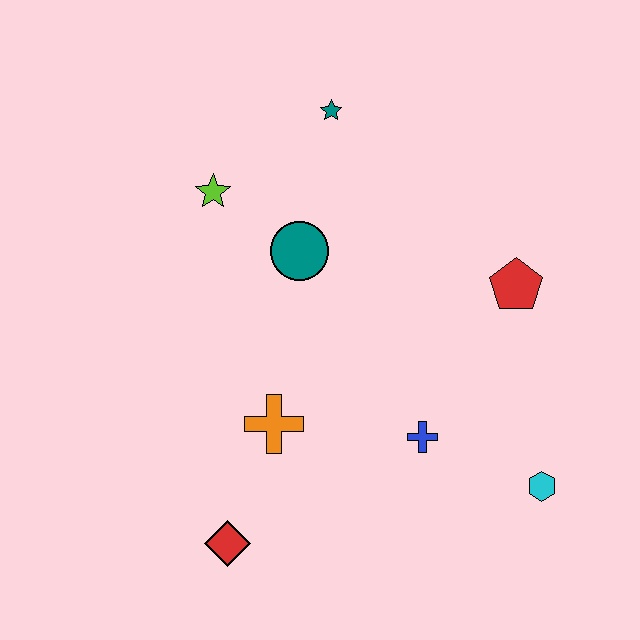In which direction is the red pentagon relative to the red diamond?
The red pentagon is to the right of the red diamond.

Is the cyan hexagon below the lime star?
Yes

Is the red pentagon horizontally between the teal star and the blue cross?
No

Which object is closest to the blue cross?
The cyan hexagon is closest to the blue cross.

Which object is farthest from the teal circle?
The cyan hexagon is farthest from the teal circle.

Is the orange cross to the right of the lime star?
Yes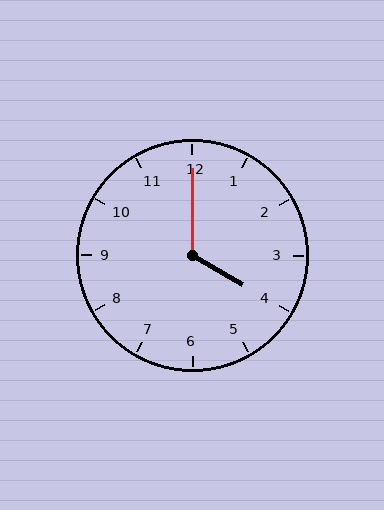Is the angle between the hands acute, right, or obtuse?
It is obtuse.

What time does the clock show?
4:00.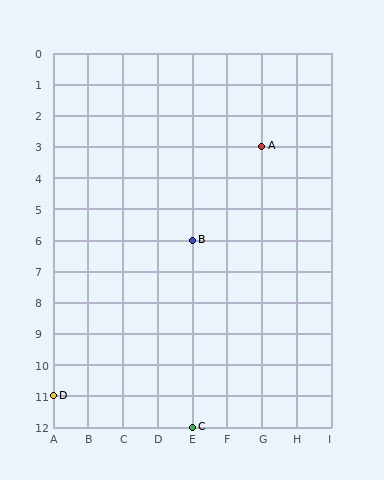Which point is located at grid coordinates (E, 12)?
Point C is at (E, 12).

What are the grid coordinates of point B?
Point B is at grid coordinates (E, 6).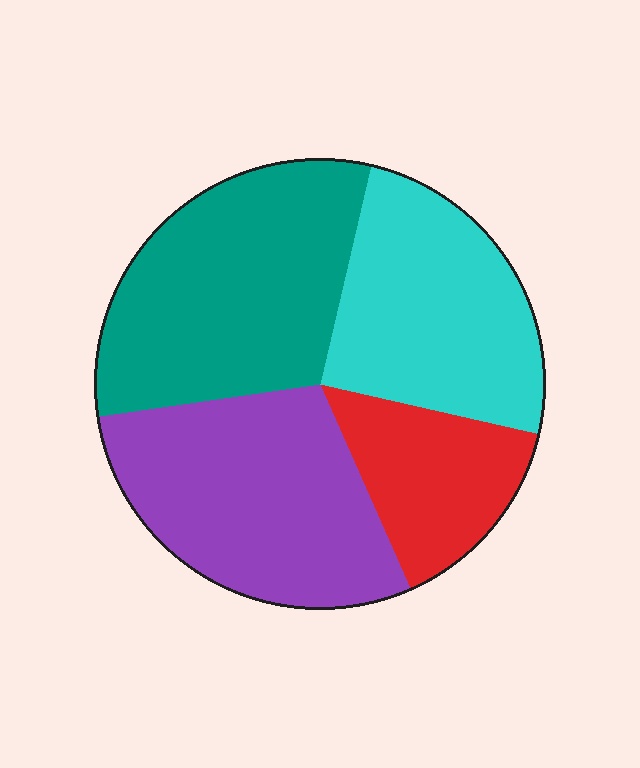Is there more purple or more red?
Purple.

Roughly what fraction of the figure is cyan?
Cyan covers roughly 25% of the figure.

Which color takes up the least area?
Red, at roughly 15%.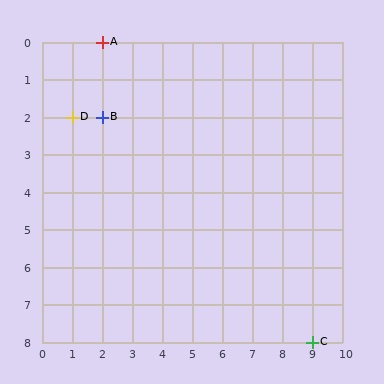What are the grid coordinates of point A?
Point A is at grid coordinates (2, 0).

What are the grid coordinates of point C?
Point C is at grid coordinates (9, 8).